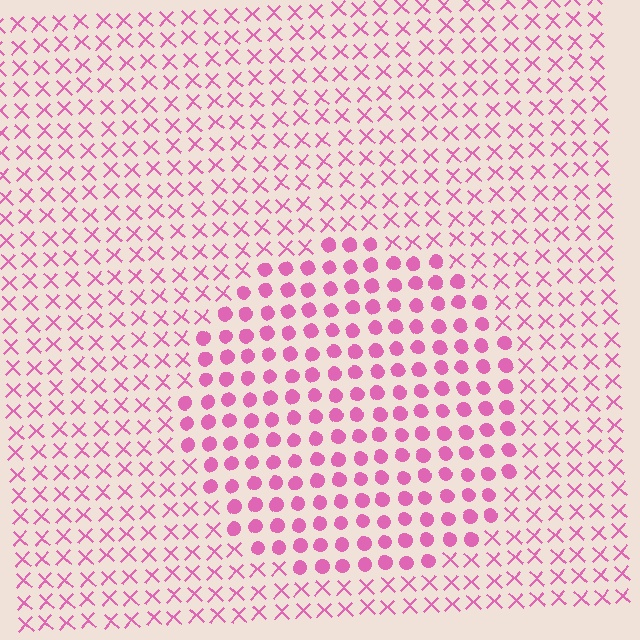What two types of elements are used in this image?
The image uses circles inside the circle region and X marks outside it.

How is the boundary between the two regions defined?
The boundary is defined by a change in element shape: circles inside vs. X marks outside. All elements share the same color and spacing.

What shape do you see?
I see a circle.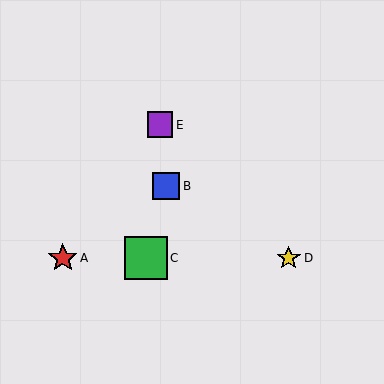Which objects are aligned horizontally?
Objects A, C, D are aligned horizontally.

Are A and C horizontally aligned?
Yes, both are at y≈258.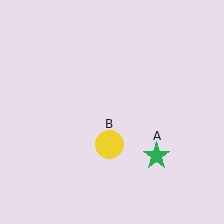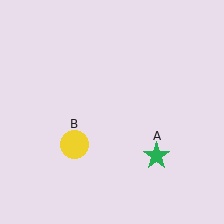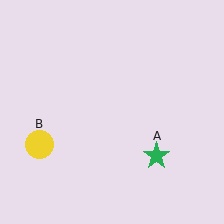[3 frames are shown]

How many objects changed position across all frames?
1 object changed position: yellow circle (object B).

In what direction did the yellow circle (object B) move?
The yellow circle (object B) moved left.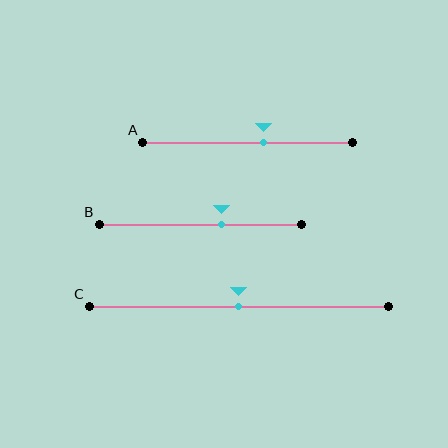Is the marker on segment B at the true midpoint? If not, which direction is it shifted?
No, the marker on segment B is shifted to the right by about 10% of the segment length.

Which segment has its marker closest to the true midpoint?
Segment C has its marker closest to the true midpoint.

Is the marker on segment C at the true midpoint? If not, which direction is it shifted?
Yes, the marker on segment C is at the true midpoint.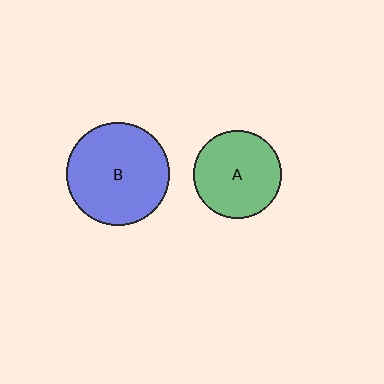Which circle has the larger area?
Circle B (blue).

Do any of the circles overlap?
No, none of the circles overlap.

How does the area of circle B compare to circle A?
Approximately 1.4 times.